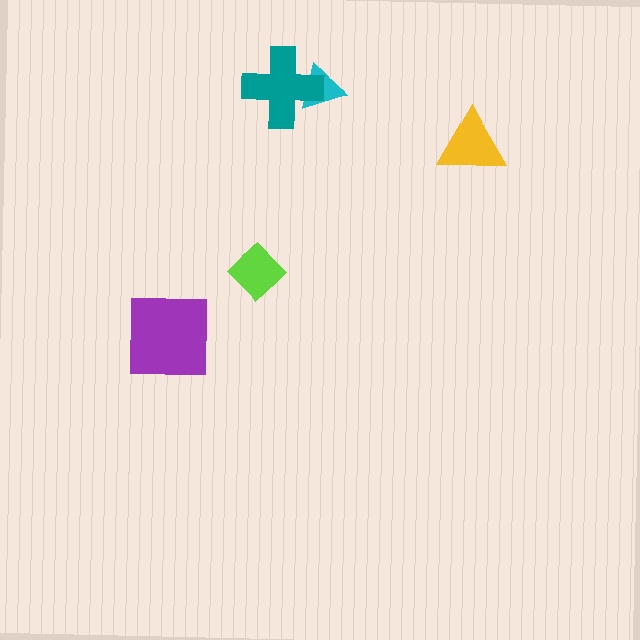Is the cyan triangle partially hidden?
Yes, it is partially covered by another shape.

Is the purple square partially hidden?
No, no other shape covers it.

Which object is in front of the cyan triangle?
The teal cross is in front of the cyan triangle.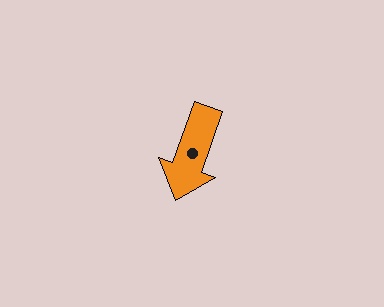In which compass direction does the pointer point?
South.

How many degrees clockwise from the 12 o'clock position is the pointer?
Approximately 199 degrees.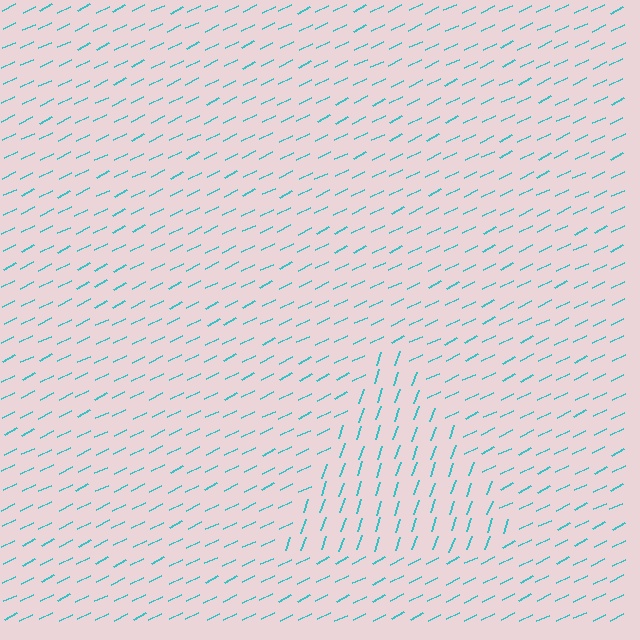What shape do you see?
I see a triangle.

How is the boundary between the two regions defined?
The boundary is defined purely by a change in line orientation (approximately 45 degrees difference). All lines are the same color and thickness.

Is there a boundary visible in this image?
Yes, there is a texture boundary formed by a change in line orientation.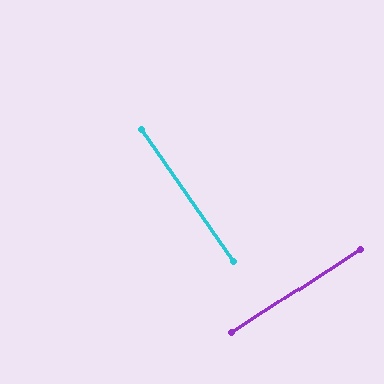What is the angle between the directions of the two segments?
Approximately 89 degrees.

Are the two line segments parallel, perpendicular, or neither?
Perpendicular — they meet at approximately 89°.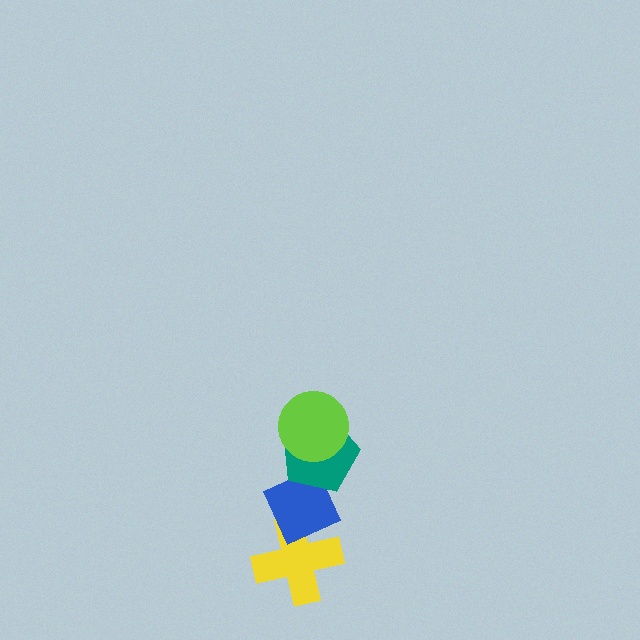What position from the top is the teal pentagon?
The teal pentagon is 2nd from the top.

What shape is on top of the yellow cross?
The blue diamond is on top of the yellow cross.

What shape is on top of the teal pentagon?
The lime circle is on top of the teal pentagon.